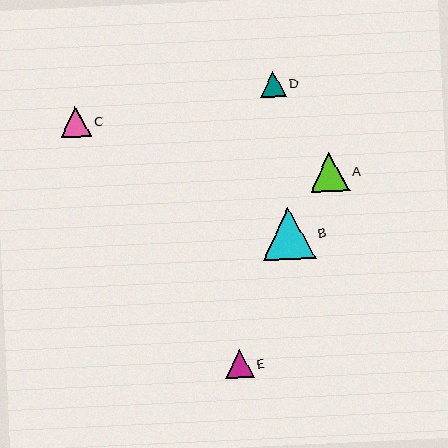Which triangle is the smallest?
Triangle D is the smallest with a size of approximately 25 pixels.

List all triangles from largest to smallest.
From largest to smallest: B, A, C, E, D.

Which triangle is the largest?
Triangle B is the largest with a size of approximately 53 pixels.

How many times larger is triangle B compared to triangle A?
Triangle B is approximately 1.4 times the size of triangle A.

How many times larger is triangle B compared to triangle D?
Triangle B is approximately 2.1 times the size of triangle D.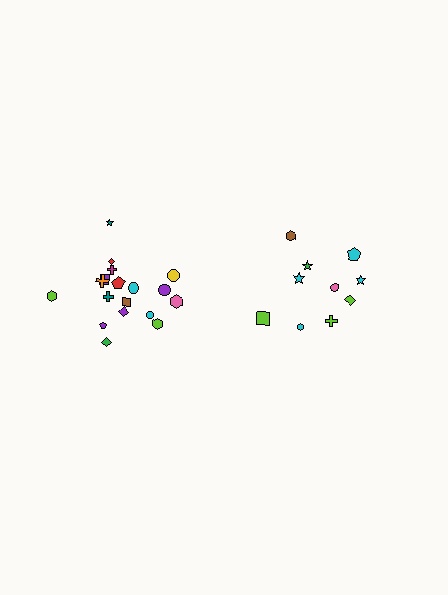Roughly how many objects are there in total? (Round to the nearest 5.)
Roughly 30 objects in total.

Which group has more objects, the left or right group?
The left group.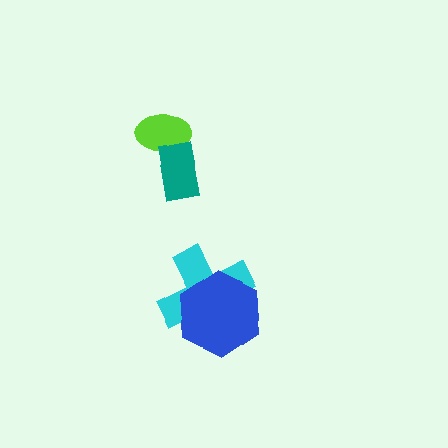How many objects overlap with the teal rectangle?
1 object overlaps with the teal rectangle.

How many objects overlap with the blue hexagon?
1 object overlaps with the blue hexagon.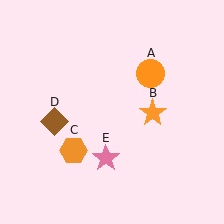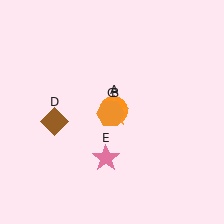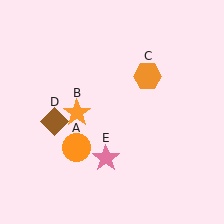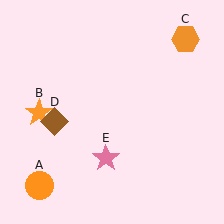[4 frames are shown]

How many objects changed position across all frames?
3 objects changed position: orange circle (object A), orange star (object B), orange hexagon (object C).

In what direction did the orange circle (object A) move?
The orange circle (object A) moved down and to the left.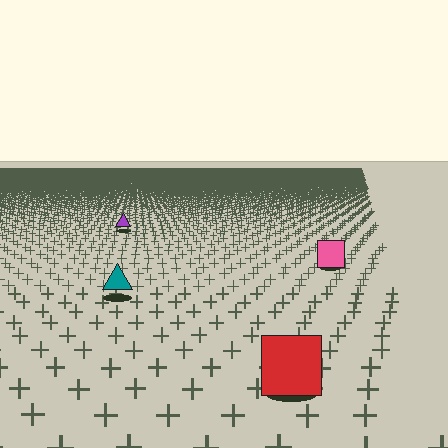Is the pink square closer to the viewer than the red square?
No. The red square is closer — you can tell from the texture gradient: the ground texture is coarser near it.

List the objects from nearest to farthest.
From nearest to farthest: the red square, the teal triangle, the pink square, the purple triangle.